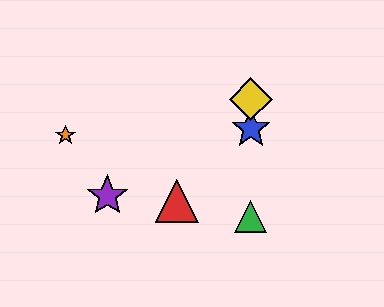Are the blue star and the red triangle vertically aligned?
No, the blue star is at x≈251 and the red triangle is at x≈177.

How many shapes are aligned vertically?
3 shapes (the blue star, the green triangle, the yellow diamond) are aligned vertically.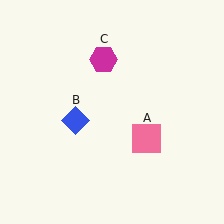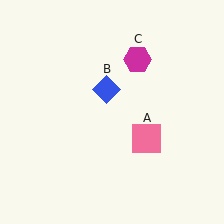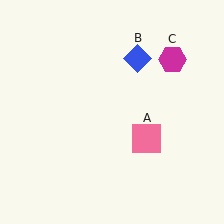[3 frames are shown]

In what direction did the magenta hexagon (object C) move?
The magenta hexagon (object C) moved right.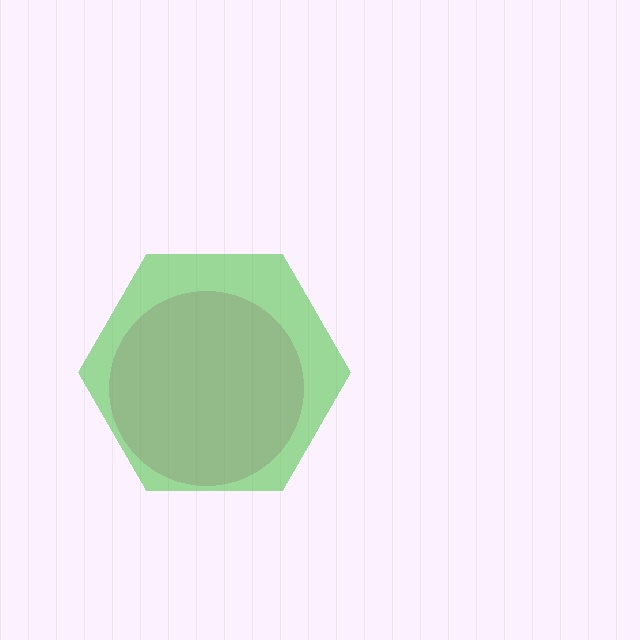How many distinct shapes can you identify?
There are 2 distinct shapes: a pink circle, a green hexagon.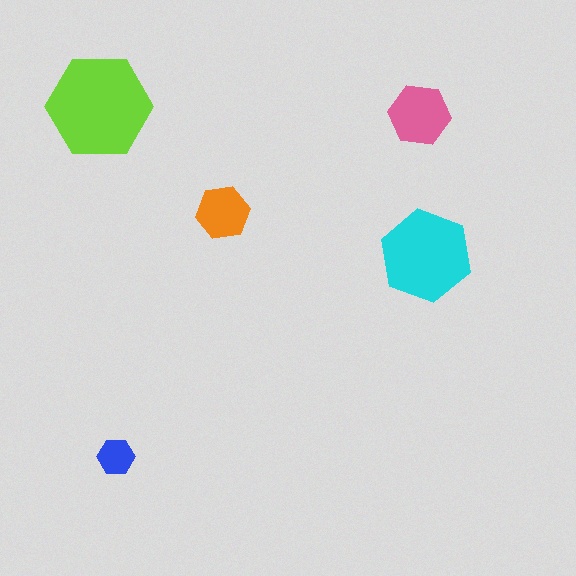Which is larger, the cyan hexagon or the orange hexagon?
The cyan one.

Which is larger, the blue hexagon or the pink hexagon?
The pink one.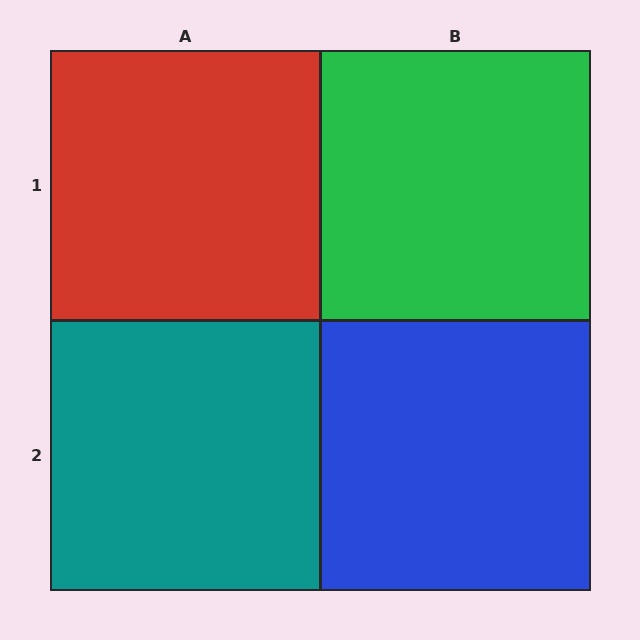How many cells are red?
1 cell is red.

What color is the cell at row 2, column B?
Blue.